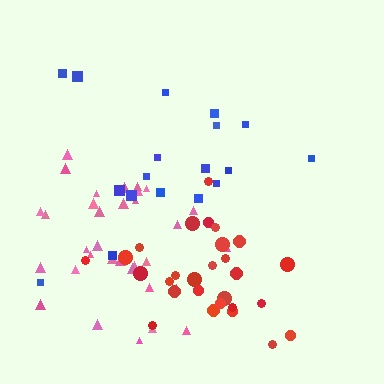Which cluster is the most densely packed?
Red.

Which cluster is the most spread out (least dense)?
Blue.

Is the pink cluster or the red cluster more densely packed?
Red.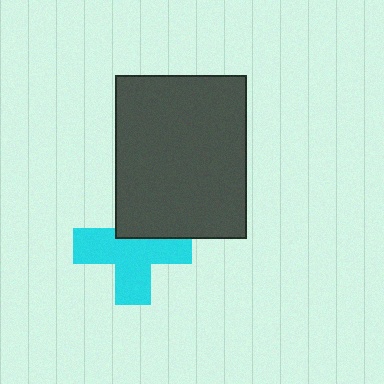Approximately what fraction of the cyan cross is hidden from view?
Roughly 33% of the cyan cross is hidden behind the dark gray rectangle.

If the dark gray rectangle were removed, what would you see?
You would see the complete cyan cross.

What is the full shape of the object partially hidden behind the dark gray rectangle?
The partially hidden object is a cyan cross.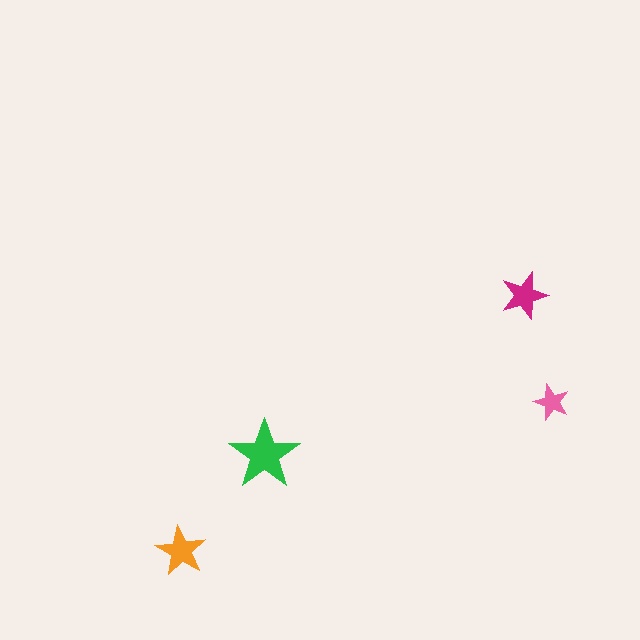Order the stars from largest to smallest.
the green one, the orange one, the magenta one, the pink one.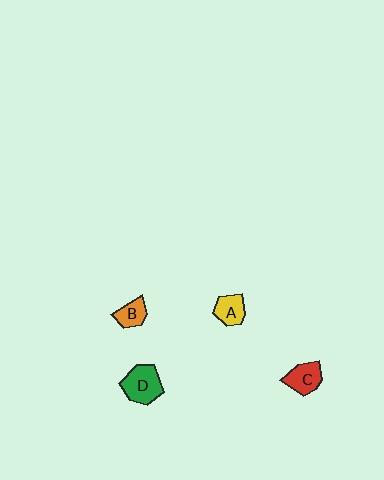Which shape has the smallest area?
Shape B (orange).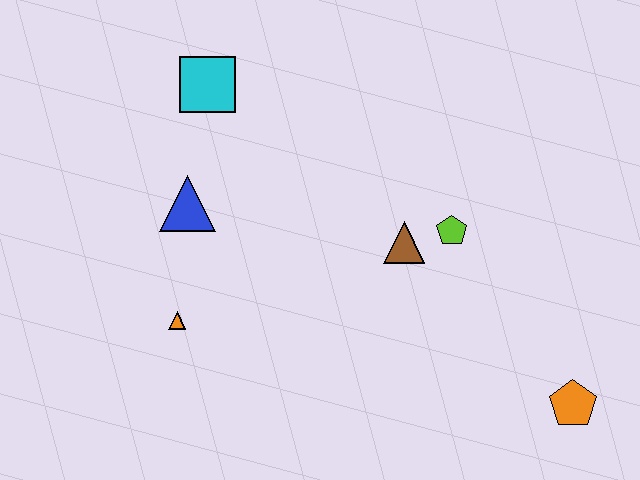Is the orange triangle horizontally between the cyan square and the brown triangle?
No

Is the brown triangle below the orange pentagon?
No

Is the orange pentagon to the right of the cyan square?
Yes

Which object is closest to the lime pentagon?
The brown triangle is closest to the lime pentagon.